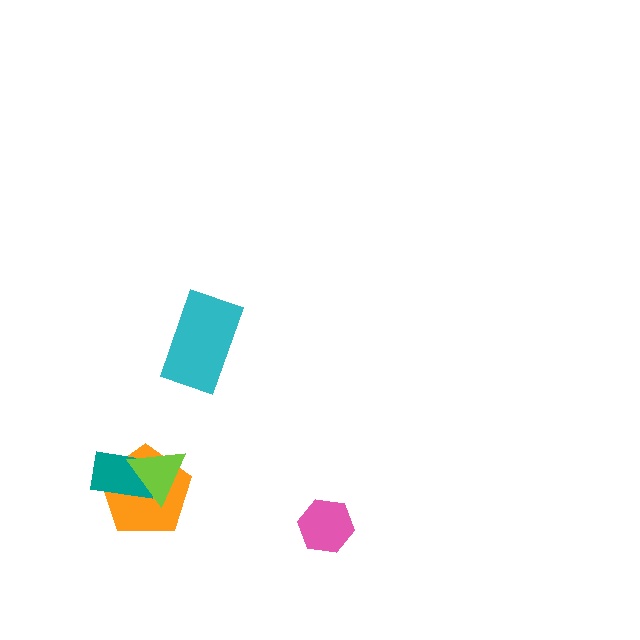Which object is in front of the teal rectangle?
The lime triangle is in front of the teal rectangle.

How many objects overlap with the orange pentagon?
2 objects overlap with the orange pentagon.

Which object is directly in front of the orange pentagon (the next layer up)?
The teal rectangle is directly in front of the orange pentagon.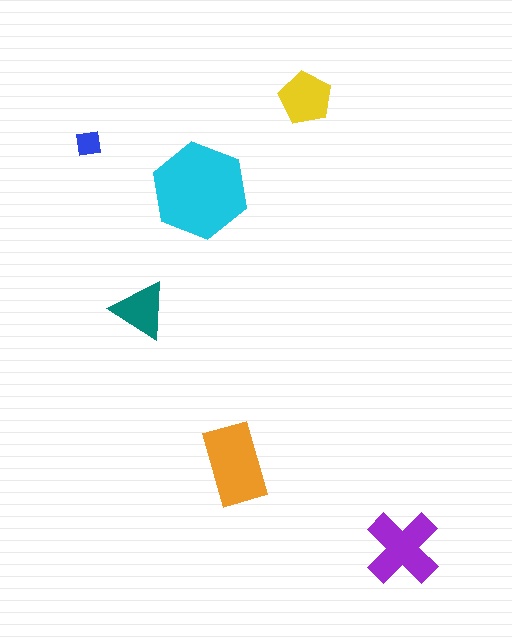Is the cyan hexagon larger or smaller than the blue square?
Larger.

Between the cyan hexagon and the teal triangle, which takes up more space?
The cyan hexagon.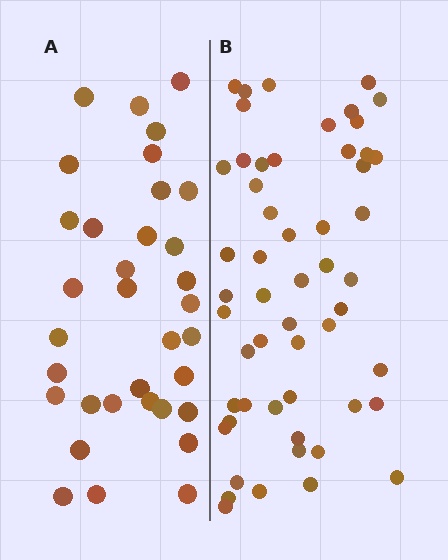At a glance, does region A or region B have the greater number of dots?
Region B (the right region) has more dots.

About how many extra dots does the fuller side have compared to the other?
Region B has approximately 20 more dots than region A.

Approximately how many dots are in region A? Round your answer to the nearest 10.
About 30 dots. (The exact count is 34, which rounds to 30.)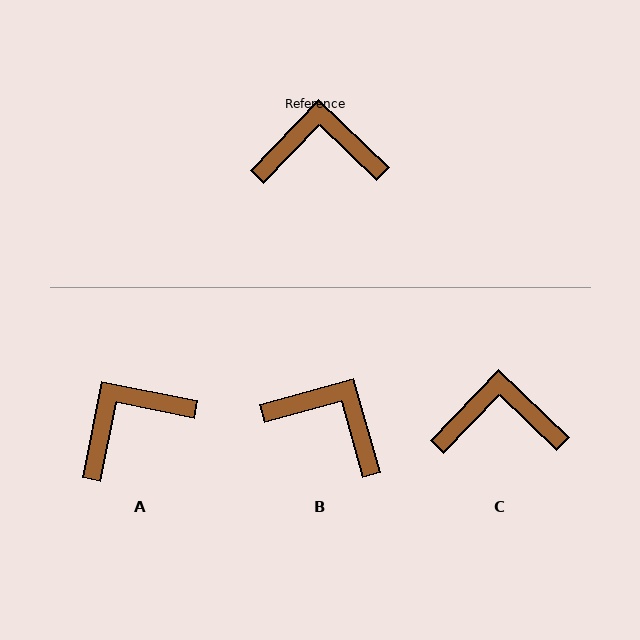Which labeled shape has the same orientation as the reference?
C.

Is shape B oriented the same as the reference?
No, it is off by about 30 degrees.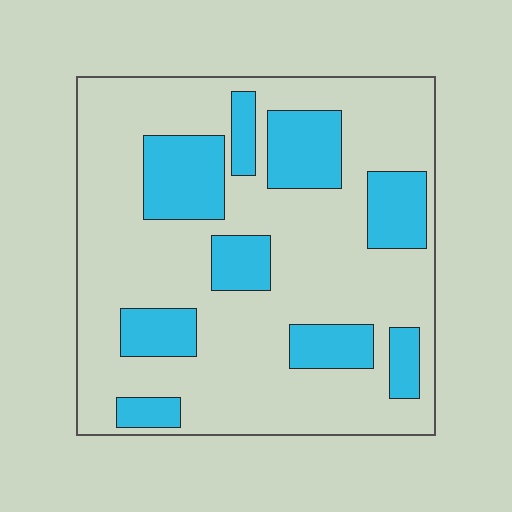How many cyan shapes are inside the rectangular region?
9.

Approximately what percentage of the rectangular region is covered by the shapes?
Approximately 25%.